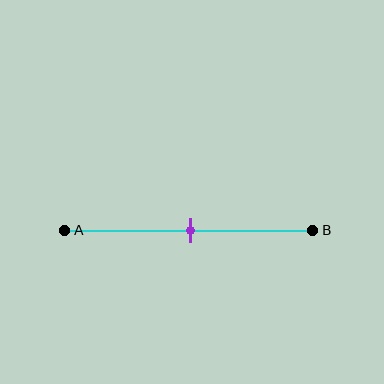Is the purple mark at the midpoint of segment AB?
Yes, the mark is approximately at the midpoint.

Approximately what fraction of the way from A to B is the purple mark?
The purple mark is approximately 50% of the way from A to B.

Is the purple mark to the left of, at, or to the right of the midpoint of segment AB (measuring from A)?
The purple mark is approximately at the midpoint of segment AB.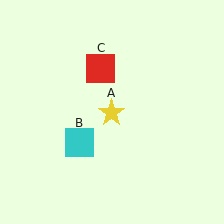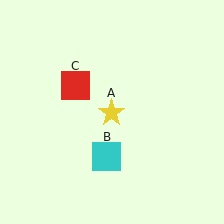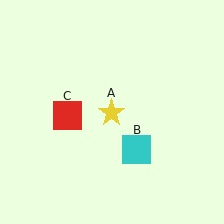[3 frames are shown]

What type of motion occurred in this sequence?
The cyan square (object B), red square (object C) rotated counterclockwise around the center of the scene.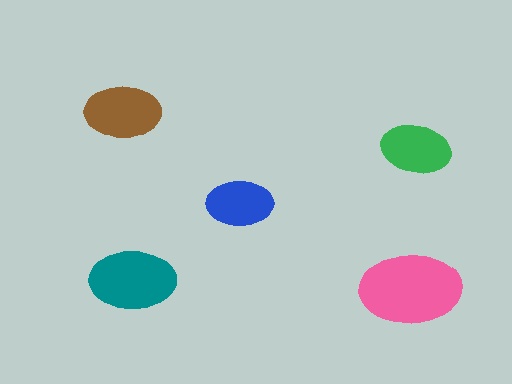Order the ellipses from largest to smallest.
the pink one, the teal one, the brown one, the green one, the blue one.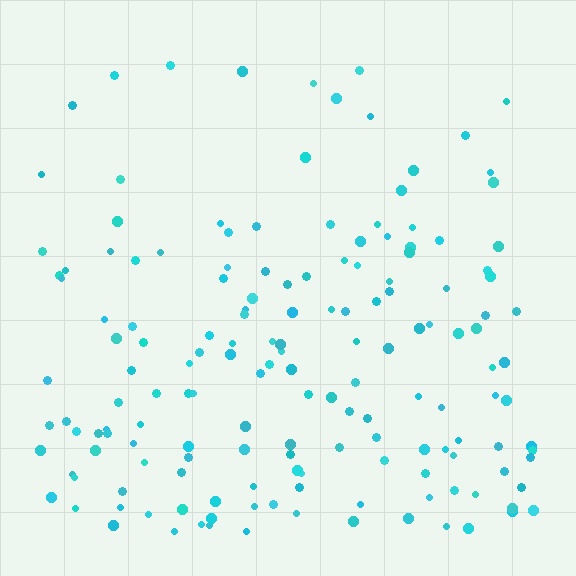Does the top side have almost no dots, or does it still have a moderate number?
Still a moderate number, just noticeably fewer than the bottom.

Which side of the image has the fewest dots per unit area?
The top.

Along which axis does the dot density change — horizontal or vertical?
Vertical.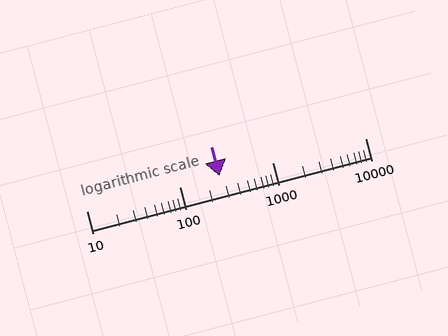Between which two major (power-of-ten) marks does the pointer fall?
The pointer is between 100 and 1000.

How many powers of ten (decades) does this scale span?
The scale spans 3 decades, from 10 to 10000.